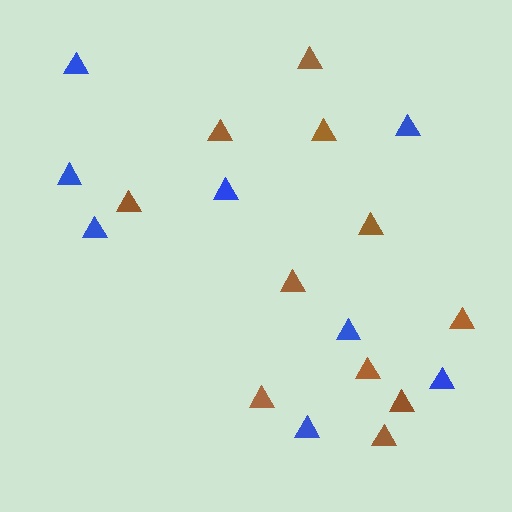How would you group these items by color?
There are 2 groups: one group of blue triangles (8) and one group of brown triangles (11).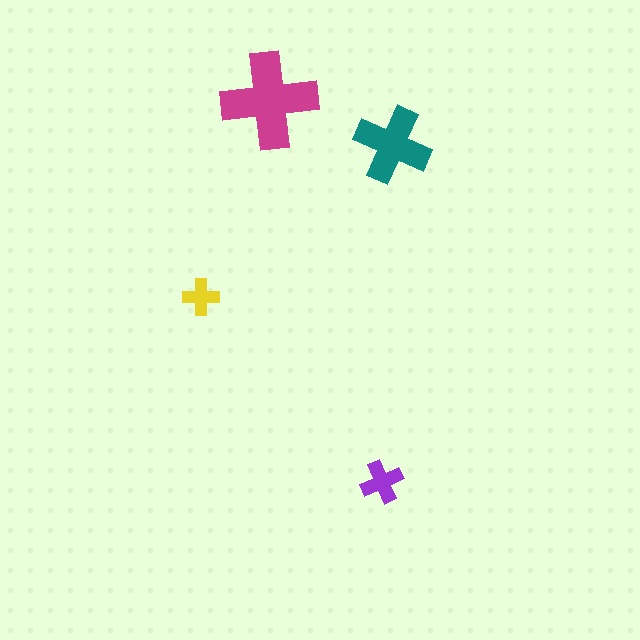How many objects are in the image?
There are 4 objects in the image.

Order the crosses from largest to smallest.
the magenta one, the teal one, the purple one, the yellow one.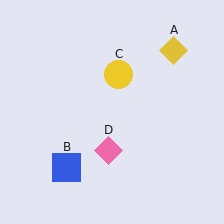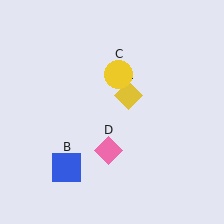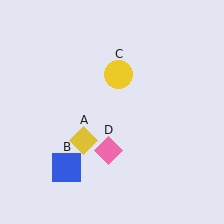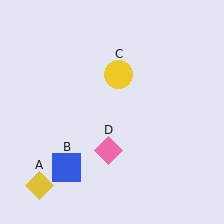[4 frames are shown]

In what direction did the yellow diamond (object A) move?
The yellow diamond (object A) moved down and to the left.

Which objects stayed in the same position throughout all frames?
Blue square (object B) and yellow circle (object C) and pink diamond (object D) remained stationary.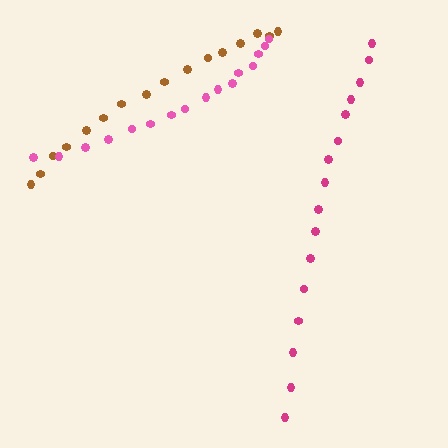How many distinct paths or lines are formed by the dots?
There are 3 distinct paths.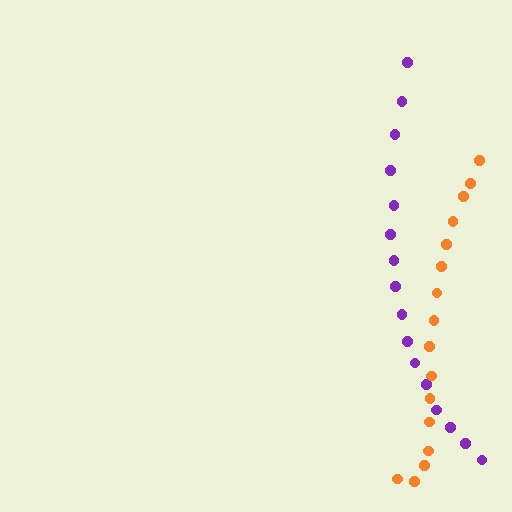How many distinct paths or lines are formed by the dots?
There are 2 distinct paths.